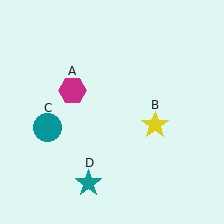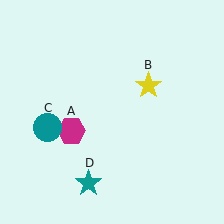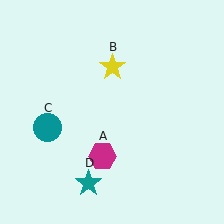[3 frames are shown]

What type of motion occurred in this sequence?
The magenta hexagon (object A), yellow star (object B) rotated counterclockwise around the center of the scene.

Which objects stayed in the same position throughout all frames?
Teal circle (object C) and teal star (object D) remained stationary.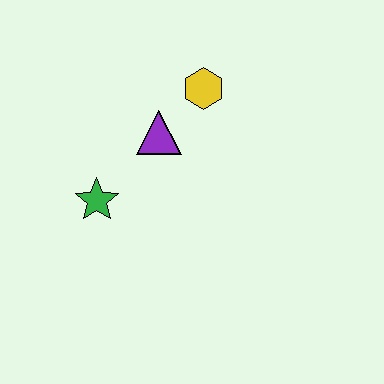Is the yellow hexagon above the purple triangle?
Yes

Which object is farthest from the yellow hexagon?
The green star is farthest from the yellow hexagon.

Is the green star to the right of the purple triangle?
No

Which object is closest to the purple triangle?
The yellow hexagon is closest to the purple triangle.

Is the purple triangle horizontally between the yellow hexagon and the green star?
Yes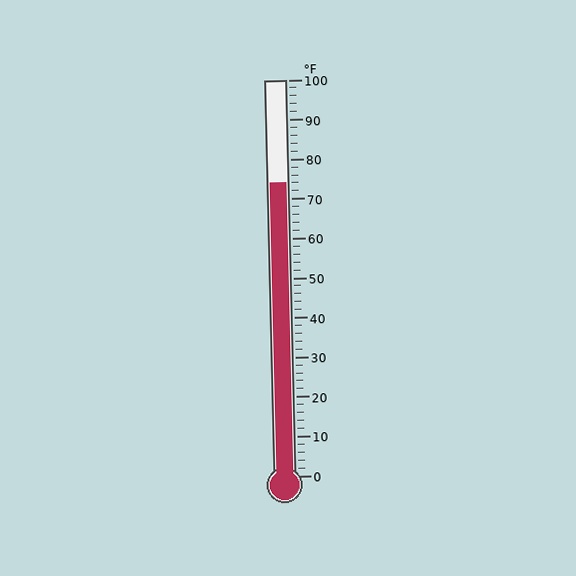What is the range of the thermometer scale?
The thermometer scale ranges from 0°F to 100°F.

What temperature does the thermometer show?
The thermometer shows approximately 74°F.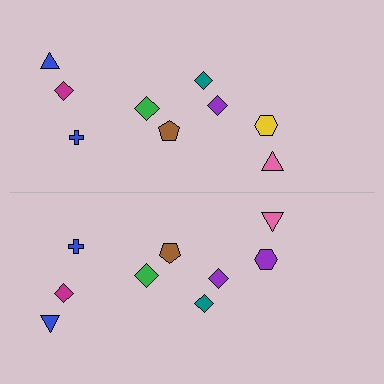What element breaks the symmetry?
The purple hexagon on the bottom side breaks the symmetry — its mirror counterpart is yellow.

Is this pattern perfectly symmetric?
No, the pattern is not perfectly symmetric. The purple hexagon on the bottom side breaks the symmetry — its mirror counterpart is yellow.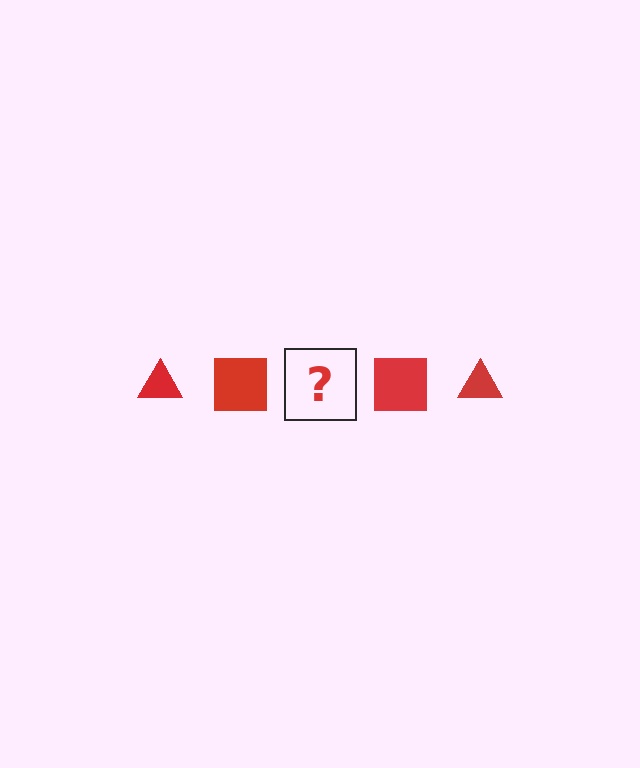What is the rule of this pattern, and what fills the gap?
The rule is that the pattern cycles through triangle, square shapes in red. The gap should be filled with a red triangle.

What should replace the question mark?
The question mark should be replaced with a red triangle.